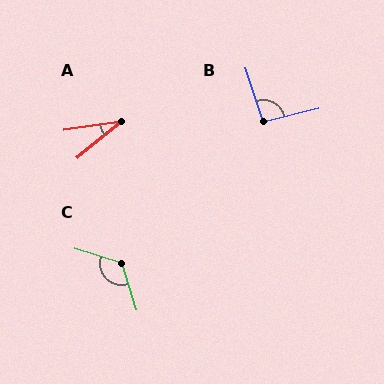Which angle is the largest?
C, at approximately 125 degrees.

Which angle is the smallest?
A, at approximately 31 degrees.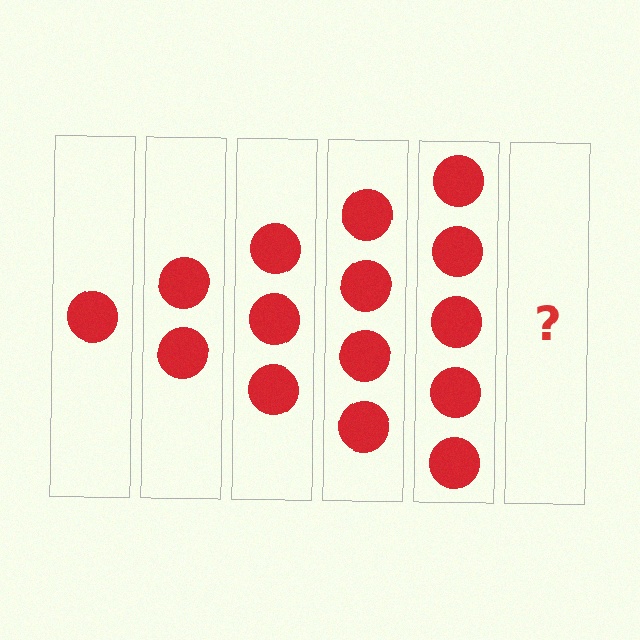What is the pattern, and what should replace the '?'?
The pattern is that each step adds one more circle. The '?' should be 6 circles.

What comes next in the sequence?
The next element should be 6 circles.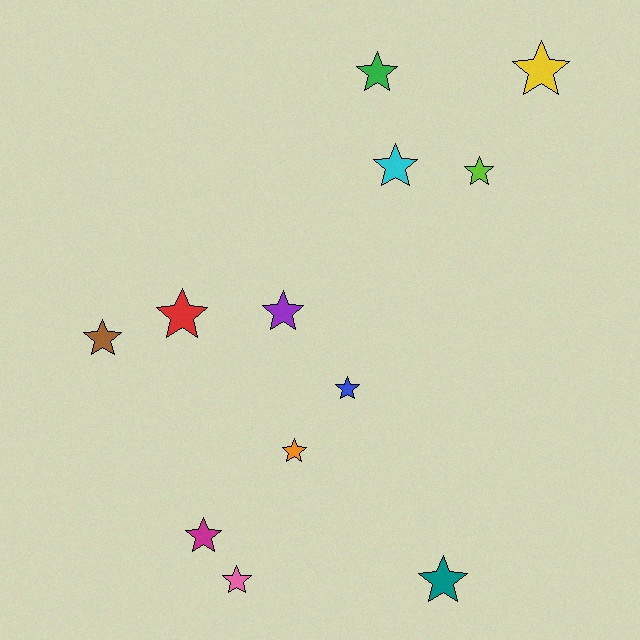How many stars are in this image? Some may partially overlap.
There are 12 stars.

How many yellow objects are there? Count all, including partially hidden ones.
There is 1 yellow object.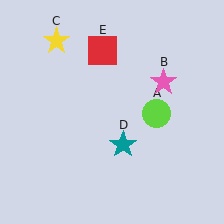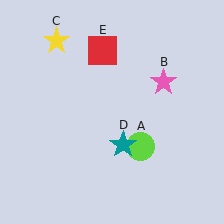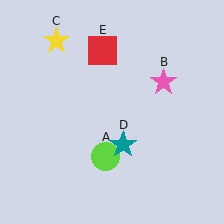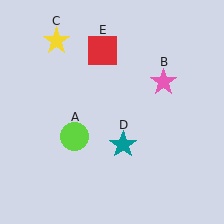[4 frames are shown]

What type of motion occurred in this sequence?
The lime circle (object A) rotated clockwise around the center of the scene.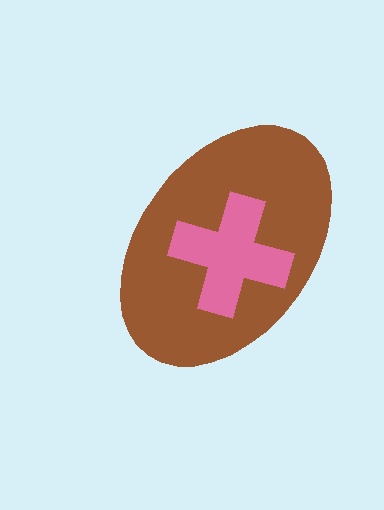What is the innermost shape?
The pink cross.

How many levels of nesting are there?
2.